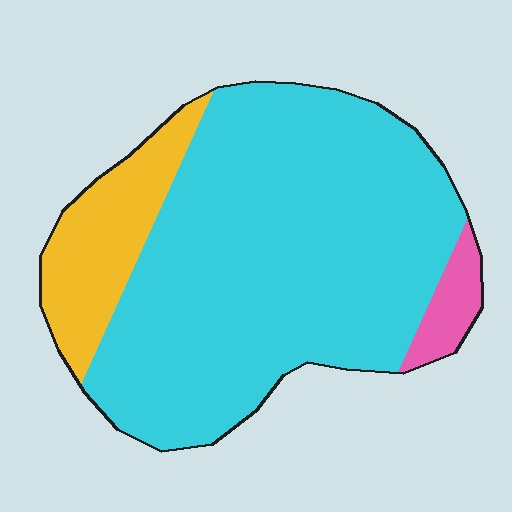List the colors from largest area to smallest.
From largest to smallest: cyan, yellow, pink.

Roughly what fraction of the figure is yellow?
Yellow covers about 15% of the figure.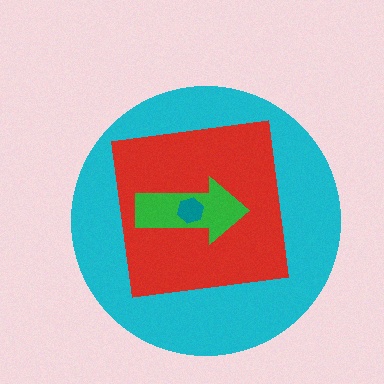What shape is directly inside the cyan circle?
The red square.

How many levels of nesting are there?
4.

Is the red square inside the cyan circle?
Yes.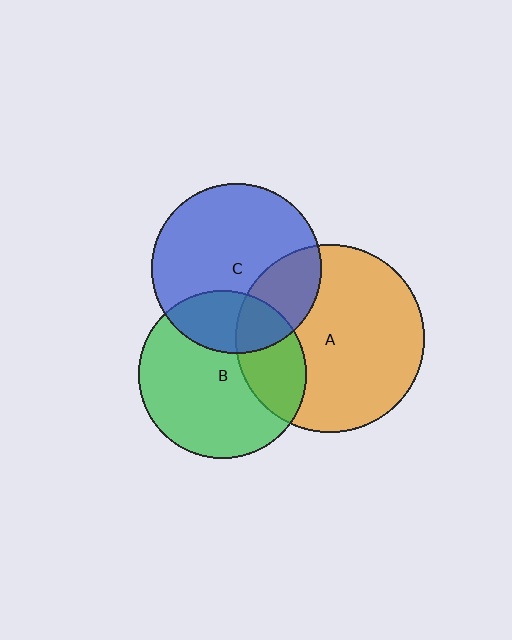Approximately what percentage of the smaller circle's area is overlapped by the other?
Approximately 25%.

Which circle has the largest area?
Circle A (orange).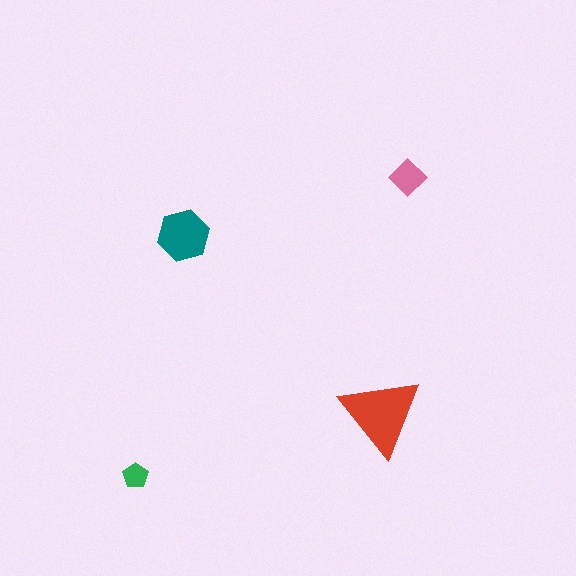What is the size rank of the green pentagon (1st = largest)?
4th.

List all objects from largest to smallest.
The red triangle, the teal hexagon, the pink diamond, the green pentagon.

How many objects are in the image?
There are 4 objects in the image.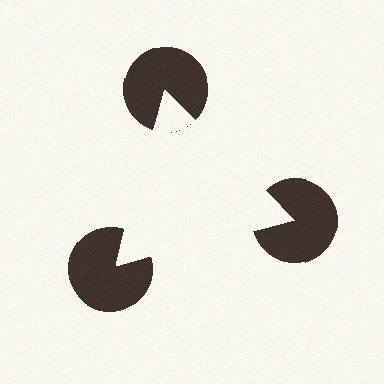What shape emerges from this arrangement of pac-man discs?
An illusory triangle — its edges are inferred from the aligned wedge cuts in the pac-man discs, not physically drawn.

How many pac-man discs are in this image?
There are 3 — one at each vertex of the illusory triangle.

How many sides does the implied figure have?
3 sides.